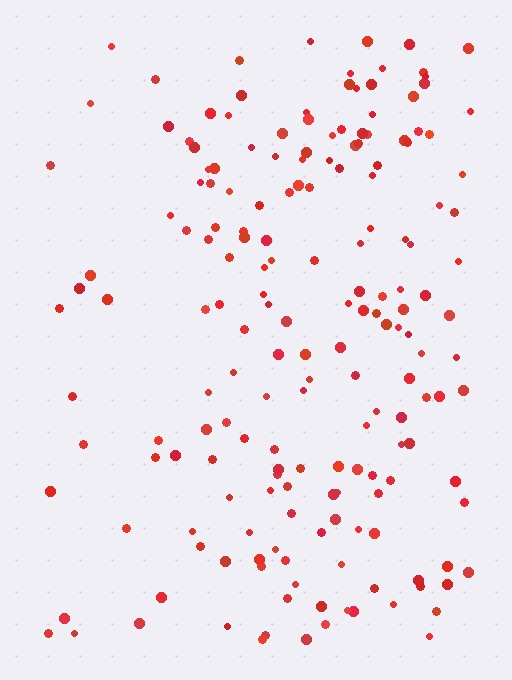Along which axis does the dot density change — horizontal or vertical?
Horizontal.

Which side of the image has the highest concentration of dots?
The right.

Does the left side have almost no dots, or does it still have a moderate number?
Still a moderate number, just noticeably fewer than the right.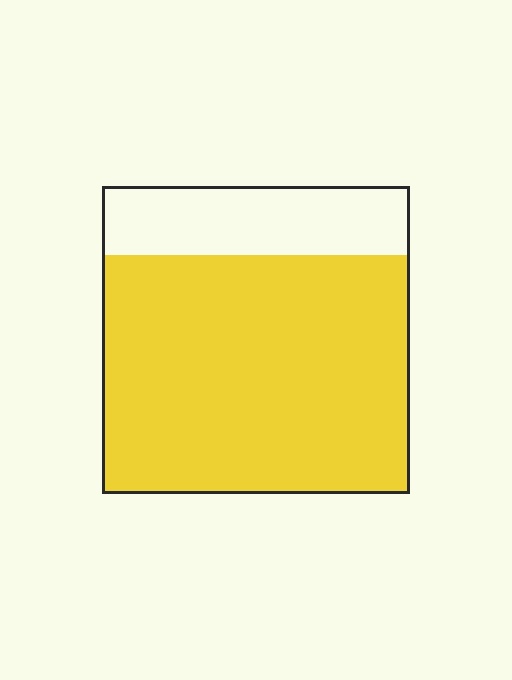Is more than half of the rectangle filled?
Yes.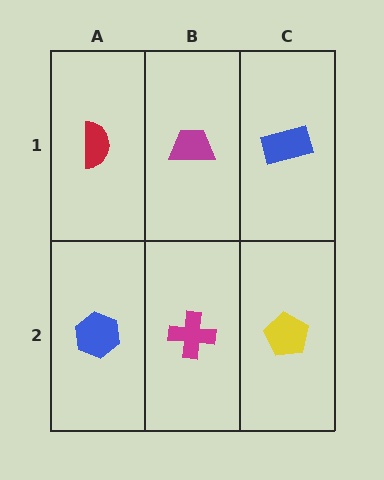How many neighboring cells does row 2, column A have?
2.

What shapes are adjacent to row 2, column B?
A magenta trapezoid (row 1, column B), a blue hexagon (row 2, column A), a yellow pentagon (row 2, column C).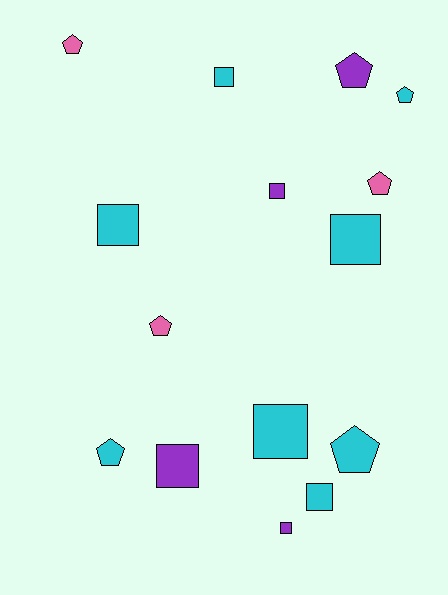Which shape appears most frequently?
Square, with 8 objects.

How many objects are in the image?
There are 15 objects.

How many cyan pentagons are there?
There are 3 cyan pentagons.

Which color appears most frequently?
Cyan, with 8 objects.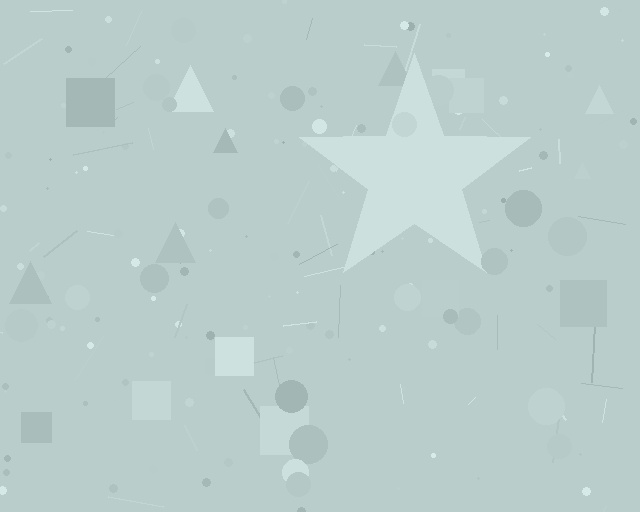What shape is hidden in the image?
A star is hidden in the image.